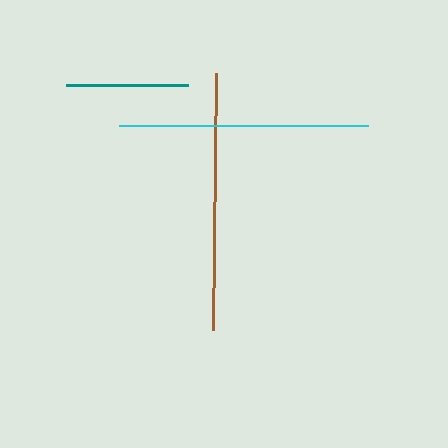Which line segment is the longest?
The brown line is the longest at approximately 258 pixels.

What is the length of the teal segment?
The teal segment is approximately 122 pixels long.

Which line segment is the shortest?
The teal line is the shortest at approximately 122 pixels.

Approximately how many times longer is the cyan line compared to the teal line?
The cyan line is approximately 2.1 times the length of the teal line.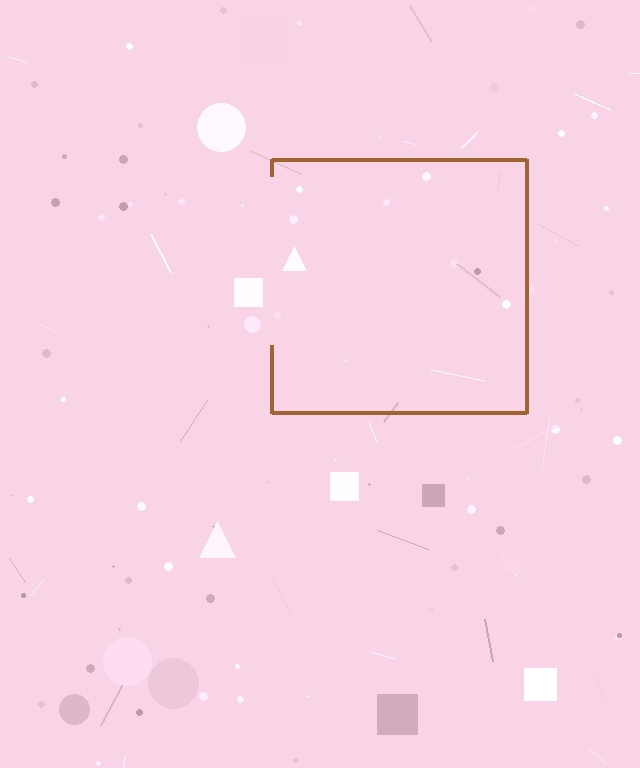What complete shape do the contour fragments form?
The contour fragments form a square.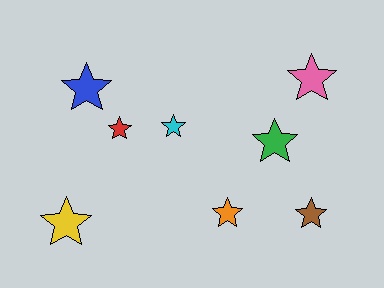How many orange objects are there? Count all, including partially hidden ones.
There is 1 orange object.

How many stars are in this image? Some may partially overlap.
There are 8 stars.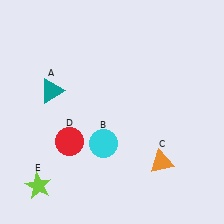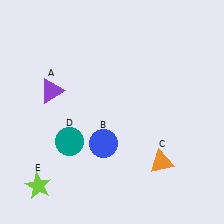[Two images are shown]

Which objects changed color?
A changed from teal to purple. B changed from cyan to blue. D changed from red to teal.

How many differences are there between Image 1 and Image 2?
There are 3 differences between the two images.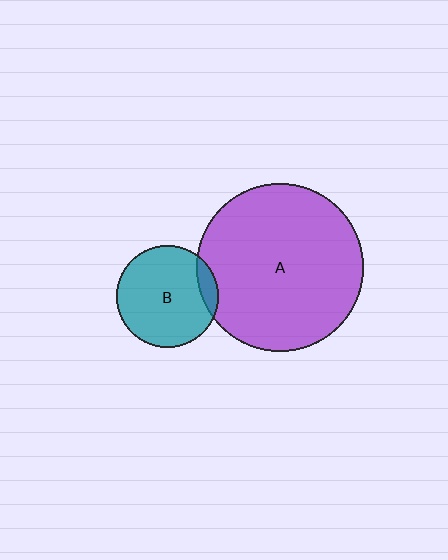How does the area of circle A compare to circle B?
Approximately 2.7 times.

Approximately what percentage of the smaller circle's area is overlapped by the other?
Approximately 10%.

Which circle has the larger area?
Circle A (purple).